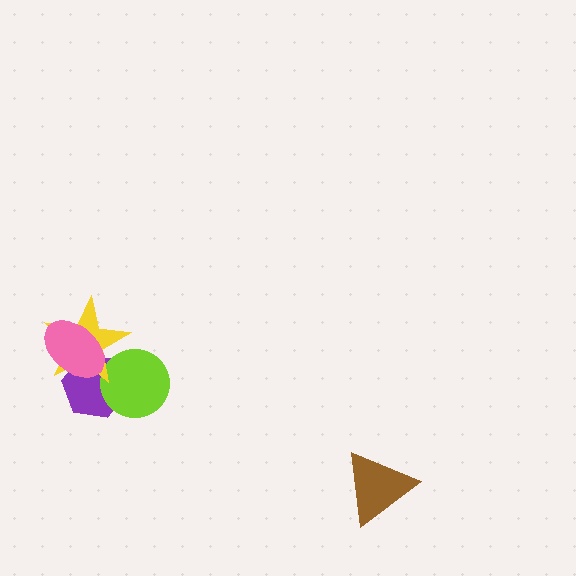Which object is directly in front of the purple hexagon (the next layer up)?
The lime circle is directly in front of the purple hexagon.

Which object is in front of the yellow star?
The pink ellipse is in front of the yellow star.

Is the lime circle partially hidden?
Yes, it is partially covered by another shape.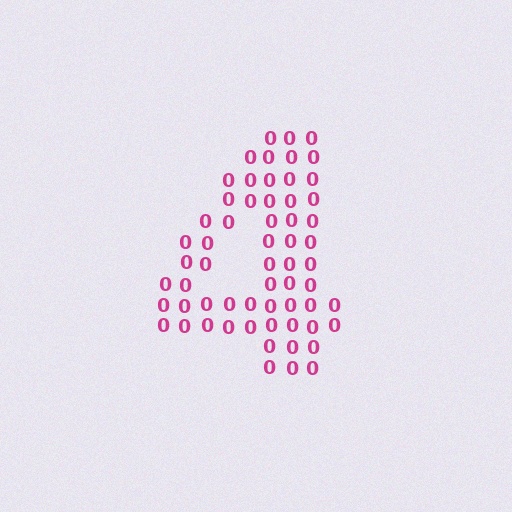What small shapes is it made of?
It is made of small digit 0's.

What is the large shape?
The large shape is the digit 4.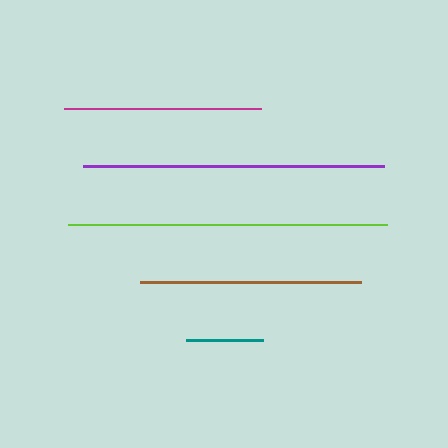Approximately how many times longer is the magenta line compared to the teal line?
The magenta line is approximately 2.5 times the length of the teal line.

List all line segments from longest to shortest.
From longest to shortest: lime, purple, brown, magenta, teal.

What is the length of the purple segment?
The purple segment is approximately 302 pixels long.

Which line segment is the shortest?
The teal line is the shortest at approximately 78 pixels.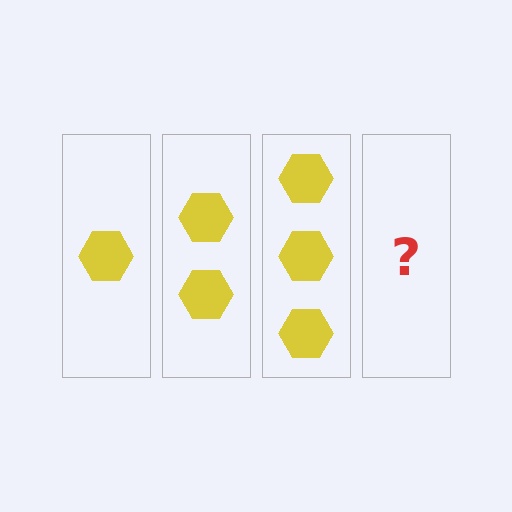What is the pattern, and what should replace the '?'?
The pattern is that each step adds one more hexagon. The '?' should be 4 hexagons.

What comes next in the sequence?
The next element should be 4 hexagons.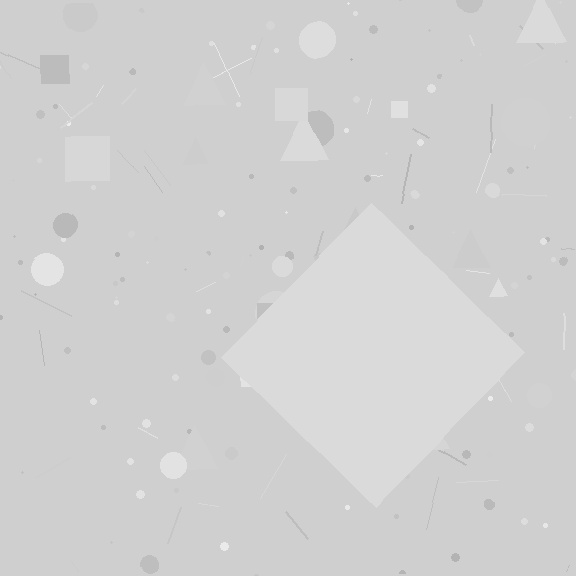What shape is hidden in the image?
A diamond is hidden in the image.